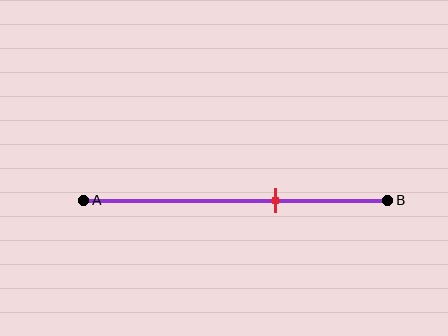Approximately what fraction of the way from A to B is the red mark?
The red mark is approximately 65% of the way from A to B.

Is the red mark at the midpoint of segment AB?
No, the mark is at about 65% from A, not at the 50% midpoint.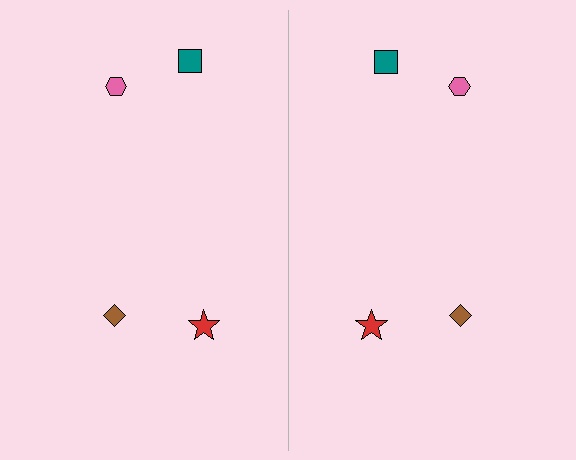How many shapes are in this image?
There are 8 shapes in this image.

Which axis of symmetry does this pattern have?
The pattern has a vertical axis of symmetry running through the center of the image.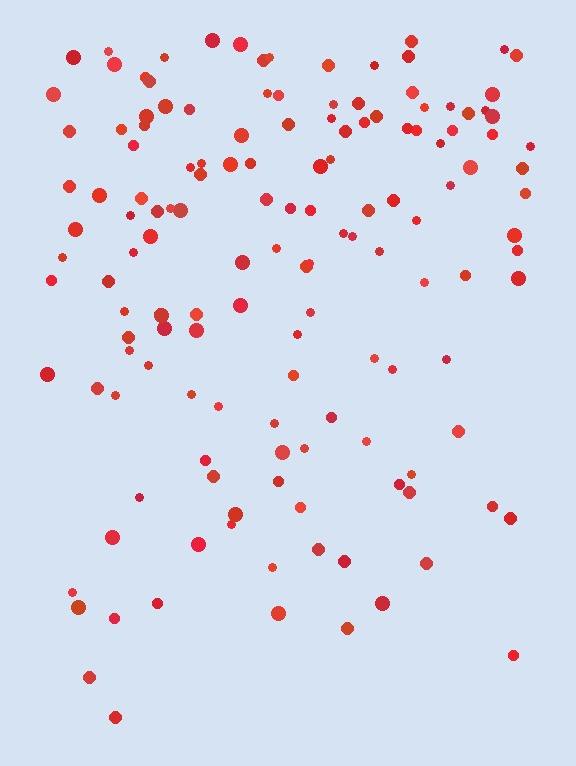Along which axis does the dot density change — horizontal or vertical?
Vertical.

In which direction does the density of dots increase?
From bottom to top, with the top side densest.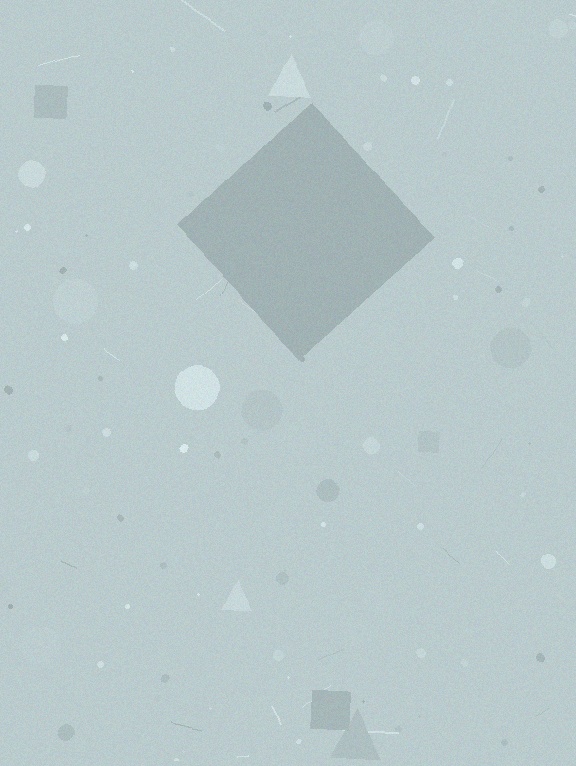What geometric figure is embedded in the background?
A diamond is embedded in the background.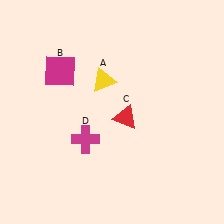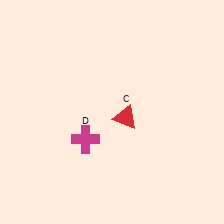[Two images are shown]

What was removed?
The magenta square (B), the yellow triangle (A) were removed in Image 2.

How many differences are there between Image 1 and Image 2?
There are 2 differences between the two images.